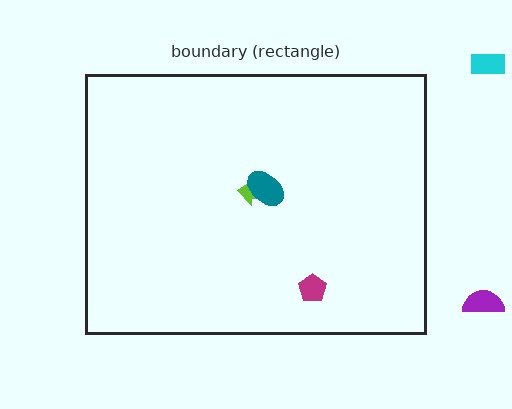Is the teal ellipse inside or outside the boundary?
Inside.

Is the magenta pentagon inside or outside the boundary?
Inside.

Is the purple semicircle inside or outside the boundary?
Outside.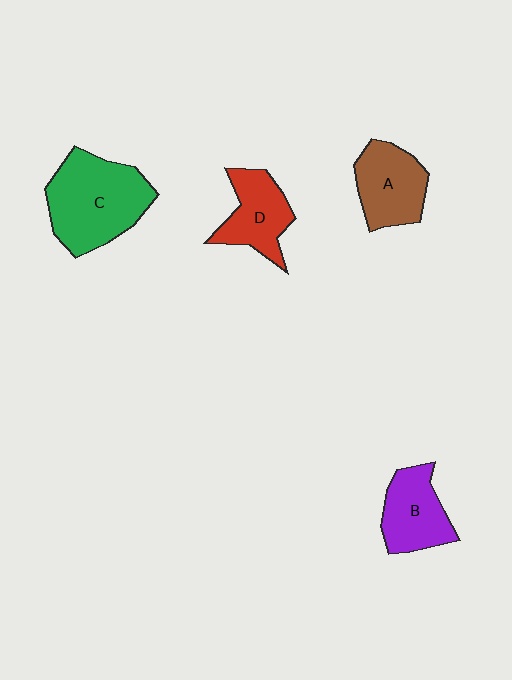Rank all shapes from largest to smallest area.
From largest to smallest: C (green), A (brown), B (purple), D (red).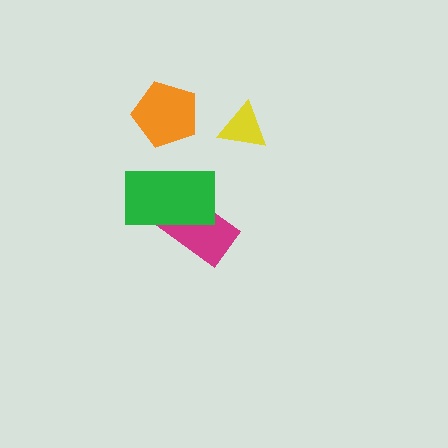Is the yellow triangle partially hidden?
No, no other shape covers it.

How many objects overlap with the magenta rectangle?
1 object overlaps with the magenta rectangle.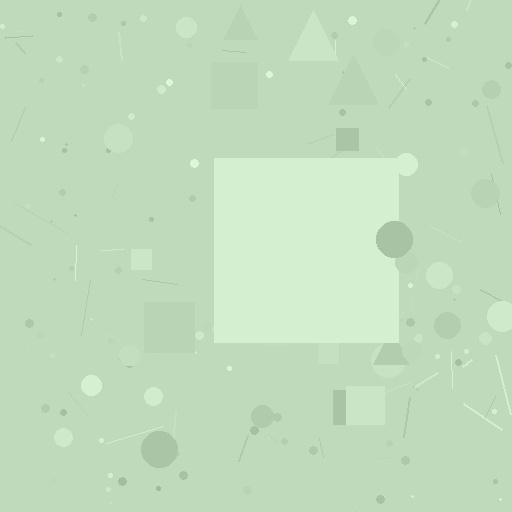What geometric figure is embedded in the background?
A square is embedded in the background.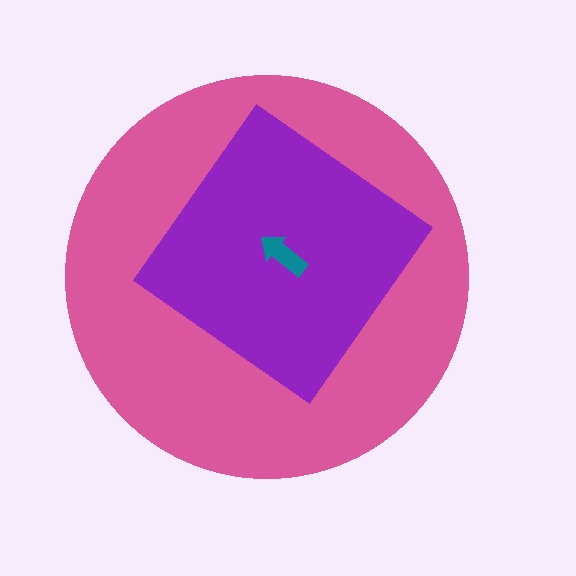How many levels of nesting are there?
3.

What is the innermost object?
The teal arrow.